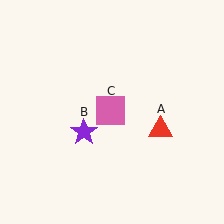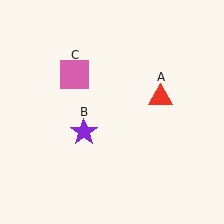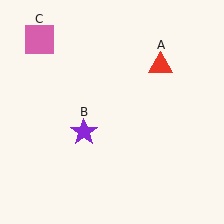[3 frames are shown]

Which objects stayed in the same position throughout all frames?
Purple star (object B) remained stationary.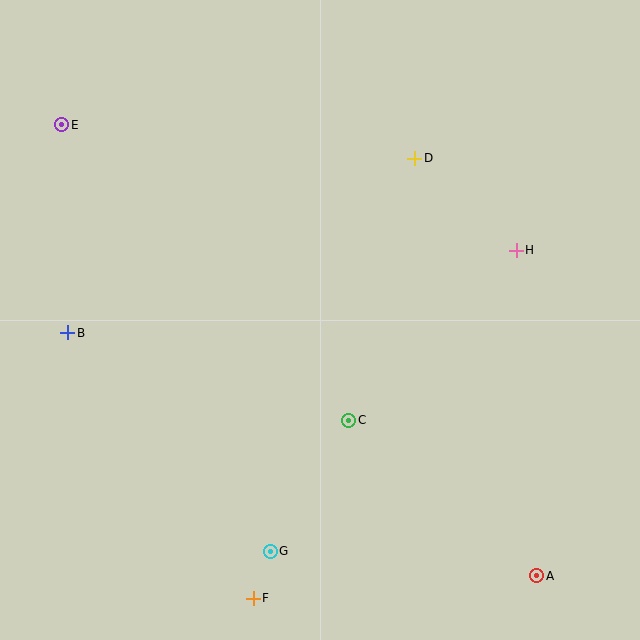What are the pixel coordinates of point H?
Point H is at (516, 250).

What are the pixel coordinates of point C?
Point C is at (349, 420).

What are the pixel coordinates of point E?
Point E is at (62, 125).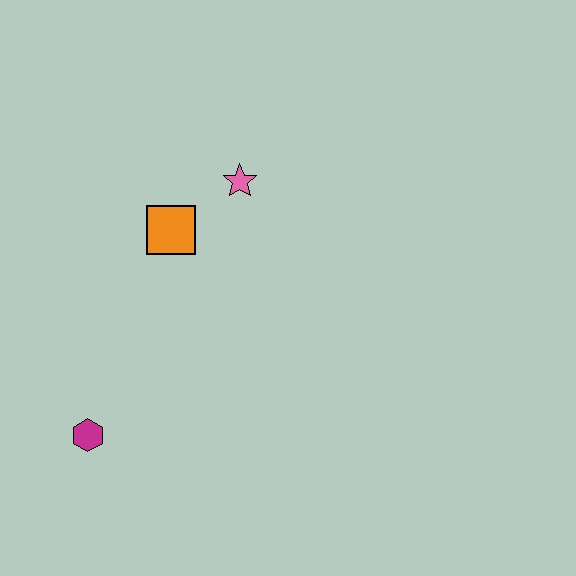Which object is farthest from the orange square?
The magenta hexagon is farthest from the orange square.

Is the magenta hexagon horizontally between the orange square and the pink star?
No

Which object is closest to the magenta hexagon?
The orange square is closest to the magenta hexagon.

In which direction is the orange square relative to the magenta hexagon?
The orange square is above the magenta hexagon.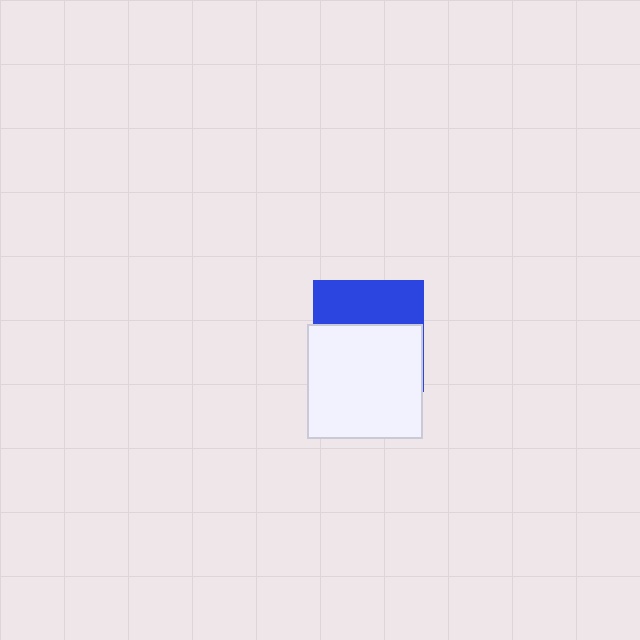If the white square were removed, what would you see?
You would see the complete blue square.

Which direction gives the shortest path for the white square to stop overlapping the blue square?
Moving down gives the shortest separation.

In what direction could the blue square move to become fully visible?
The blue square could move up. That would shift it out from behind the white square entirely.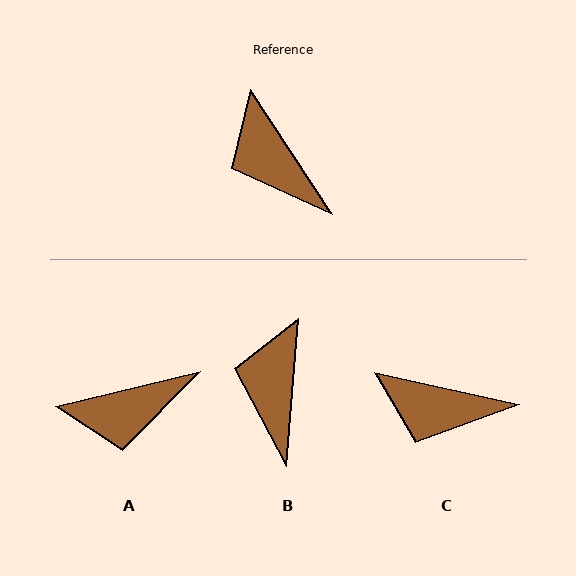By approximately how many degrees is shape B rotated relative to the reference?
Approximately 38 degrees clockwise.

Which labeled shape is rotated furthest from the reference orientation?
A, about 70 degrees away.